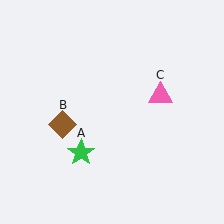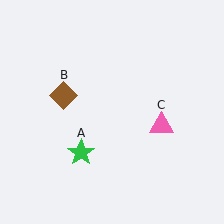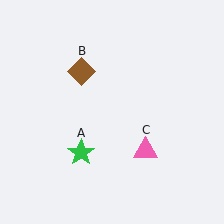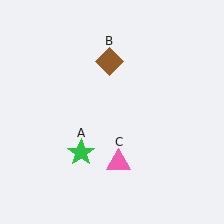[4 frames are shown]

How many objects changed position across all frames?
2 objects changed position: brown diamond (object B), pink triangle (object C).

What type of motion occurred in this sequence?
The brown diamond (object B), pink triangle (object C) rotated clockwise around the center of the scene.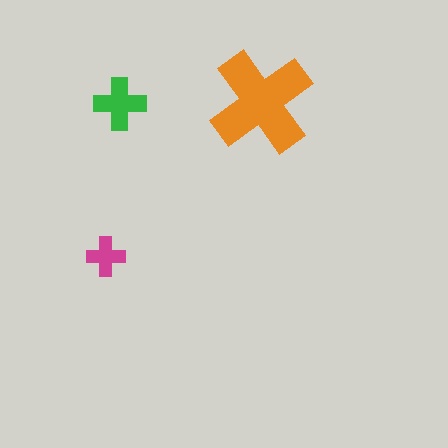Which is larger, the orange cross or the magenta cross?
The orange one.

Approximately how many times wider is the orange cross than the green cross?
About 2 times wider.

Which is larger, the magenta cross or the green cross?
The green one.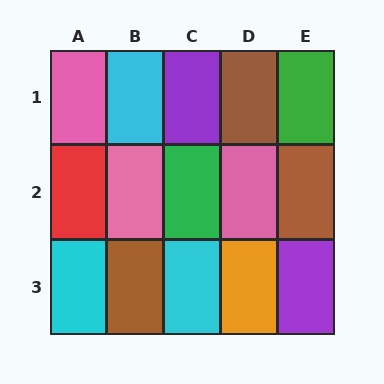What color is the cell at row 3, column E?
Purple.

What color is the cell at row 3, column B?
Brown.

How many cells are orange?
1 cell is orange.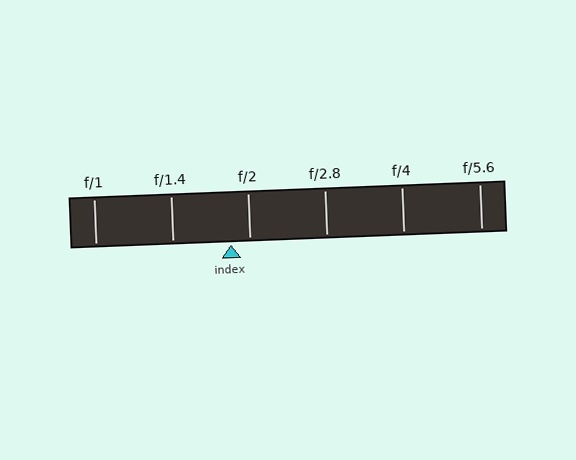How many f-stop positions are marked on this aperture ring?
There are 6 f-stop positions marked.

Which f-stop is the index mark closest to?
The index mark is closest to f/2.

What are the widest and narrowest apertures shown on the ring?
The widest aperture shown is f/1 and the narrowest is f/5.6.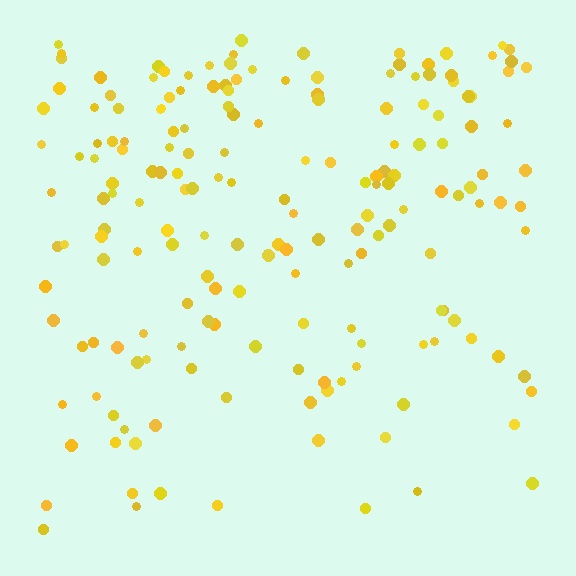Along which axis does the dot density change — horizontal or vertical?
Vertical.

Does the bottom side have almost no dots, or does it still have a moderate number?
Still a moderate number, just noticeably fewer than the top.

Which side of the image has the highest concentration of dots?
The top.